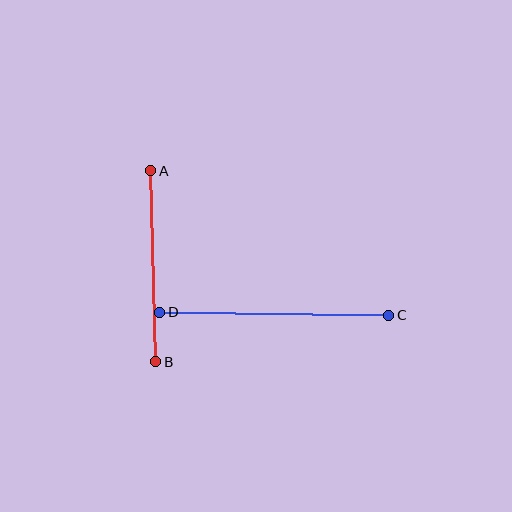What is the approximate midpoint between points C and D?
The midpoint is at approximately (274, 314) pixels.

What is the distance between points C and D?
The distance is approximately 229 pixels.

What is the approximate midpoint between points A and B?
The midpoint is at approximately (153, 266) pixels.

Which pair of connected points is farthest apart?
Points C and D are farthest apart.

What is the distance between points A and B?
The distance is approximately 191 pixels.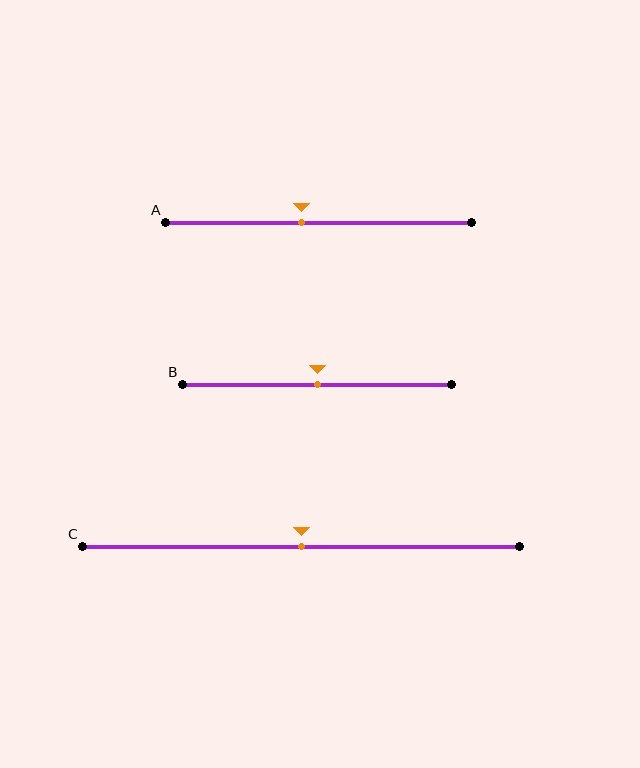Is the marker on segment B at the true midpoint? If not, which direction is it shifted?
Yes, the marker on segment B is at the true midpoint.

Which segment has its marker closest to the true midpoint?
Segment B has its marker closest to the true midpoint.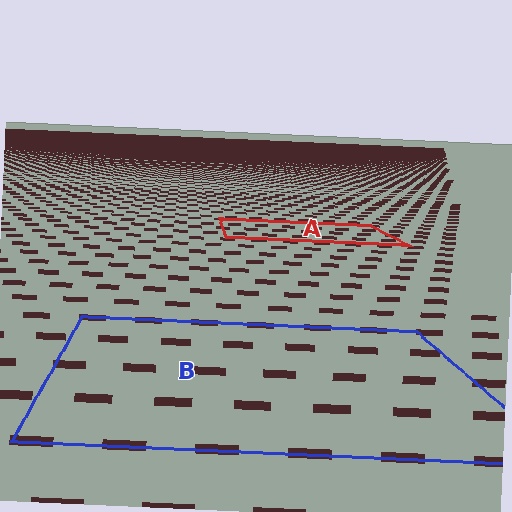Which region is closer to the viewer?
Region B is closer. The texture elements there are larger and more spread out.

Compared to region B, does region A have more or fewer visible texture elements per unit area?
Region A has more texture elements per unit area — they are packed more densely because it is farther away.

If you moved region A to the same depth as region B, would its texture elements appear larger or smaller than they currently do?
They would appear larger. At a closer depth, the same texture elements are projected at a bigger on-screen size.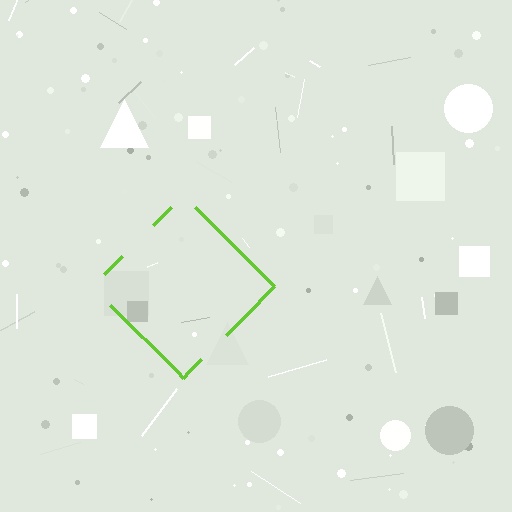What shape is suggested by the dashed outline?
The dashed outline suggests a diamond.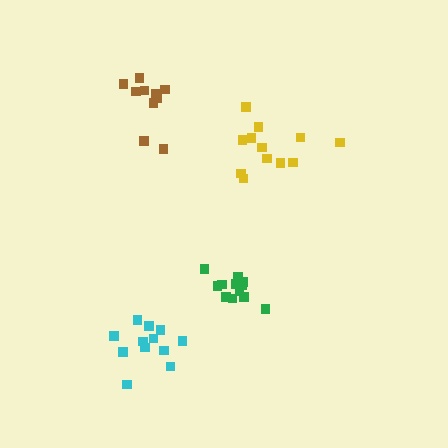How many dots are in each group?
Group 1: 12 dots, Group 2: 12 dots, Group 3: 12 dots, Group 4: 10 dots (46 total).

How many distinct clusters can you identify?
There are 4 distinct clusters.